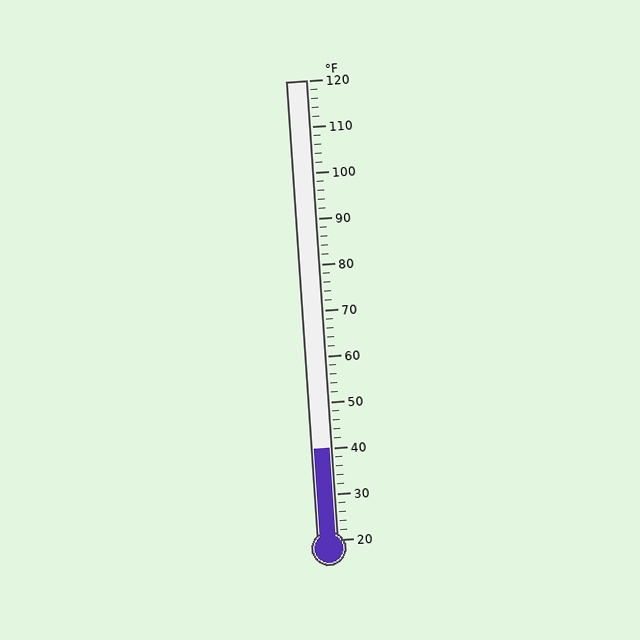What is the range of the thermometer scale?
The thermometer scale ranges from 20°F to 120°F.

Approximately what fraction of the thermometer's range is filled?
The thermometer is filled to approximately 20% of its range.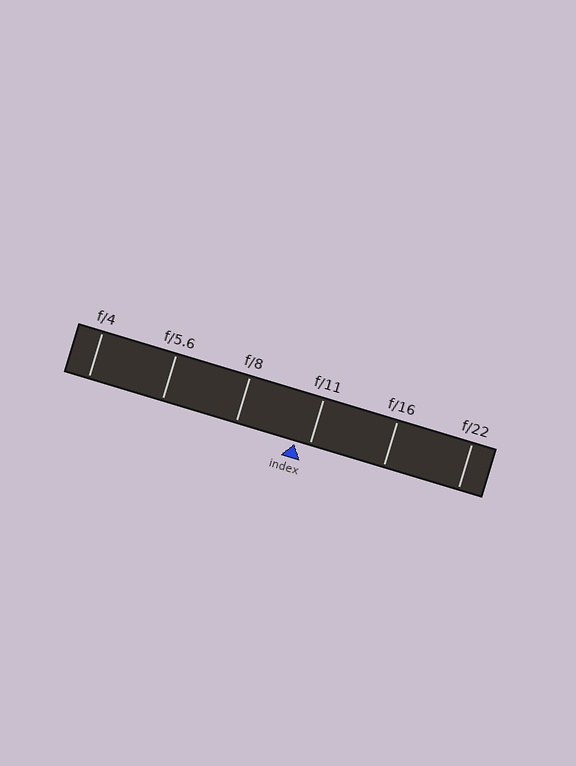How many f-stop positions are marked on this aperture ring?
There are 6 f-stop positions marked.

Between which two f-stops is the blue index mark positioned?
The index mark is between f/8 and f/11.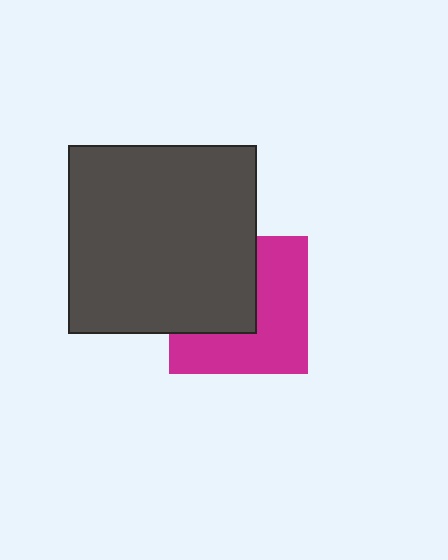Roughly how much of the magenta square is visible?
About half of it is visible (roughly 55%).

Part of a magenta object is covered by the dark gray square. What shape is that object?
It is a square.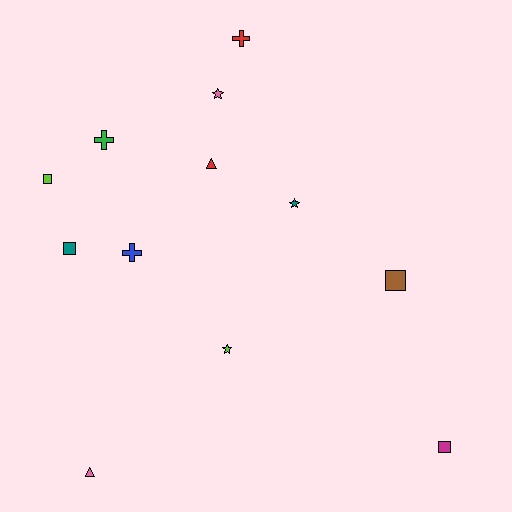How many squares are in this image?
There are 4 squares.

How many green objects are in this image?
There is 1 green object.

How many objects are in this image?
There are 12 objects.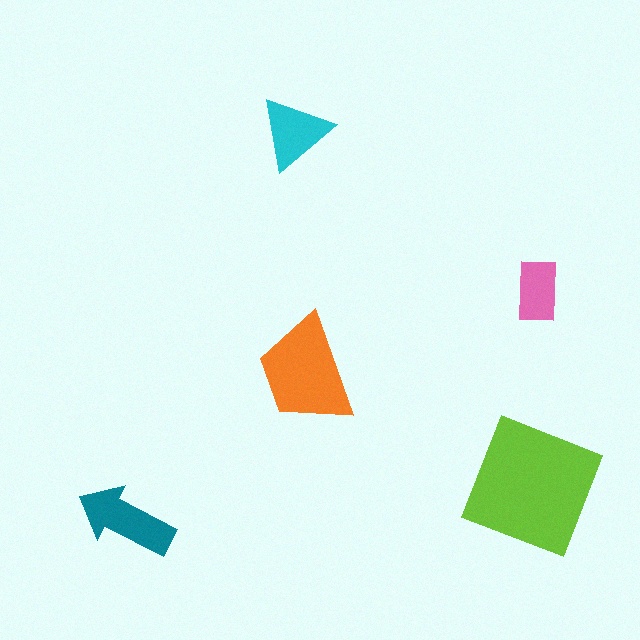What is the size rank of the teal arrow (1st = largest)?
3rd.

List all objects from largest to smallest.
The lime square, the orange trapezoid, the teal arrow, the cyan triangle, the pink rectangle.